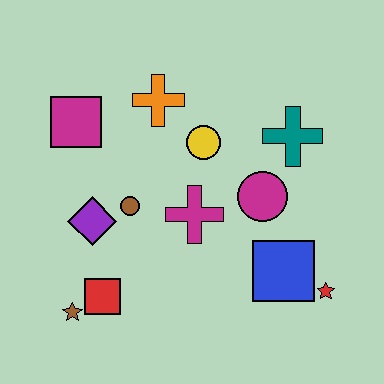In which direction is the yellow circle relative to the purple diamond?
The yellow circle is to the right of the purple diamond.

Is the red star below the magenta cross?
Yes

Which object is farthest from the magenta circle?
The brown star is farthest from the magenta circle.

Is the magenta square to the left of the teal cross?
Yes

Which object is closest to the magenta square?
The orange cross is closest to the magenta square.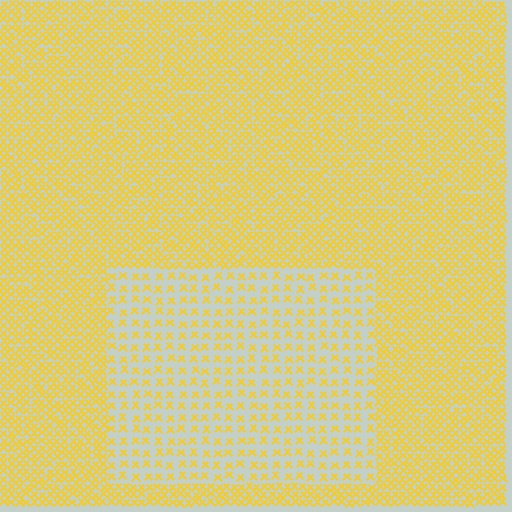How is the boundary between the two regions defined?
The boundary is defined by a change in element density (approximately 2.4x ratio). All elements are the same color, size, and shape.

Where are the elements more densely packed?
The elements are more densely packed outside the rectangle boundary.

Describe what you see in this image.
The image contains small yellow elements arranged at two different densities. A rectangle-shaped region is visible where the elements are less densely packed than the surrounding area.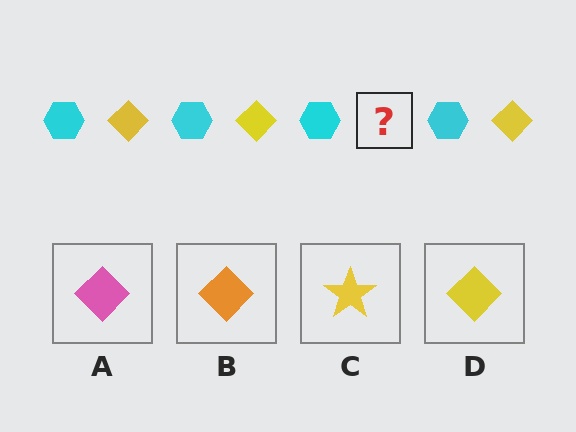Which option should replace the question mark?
Option D.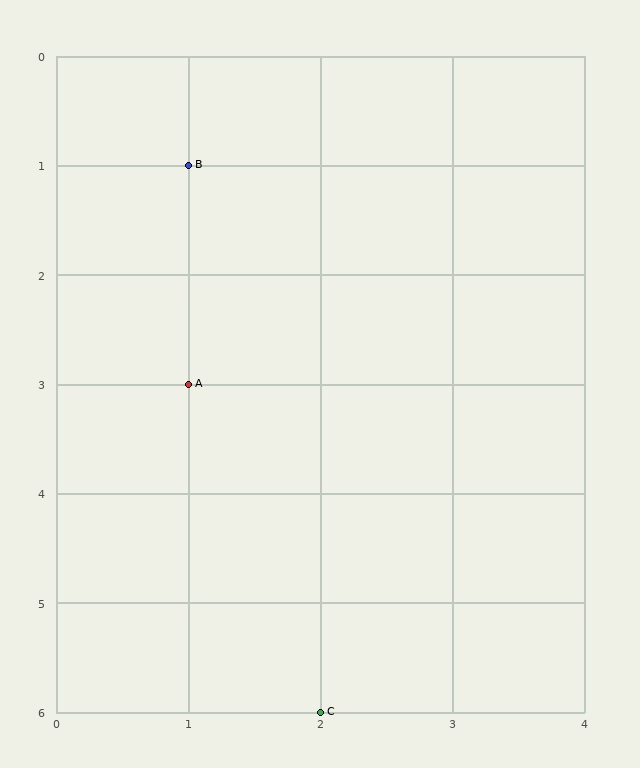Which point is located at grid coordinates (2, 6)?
Point C is at (2, 6).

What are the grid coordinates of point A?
Point A is at grid coordinates (1, 3).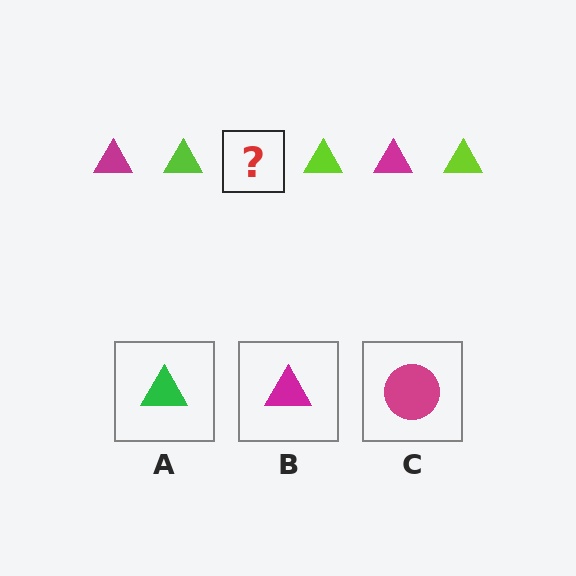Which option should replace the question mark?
Option B.